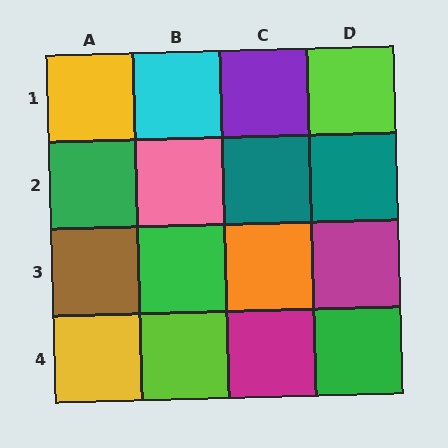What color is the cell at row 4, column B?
Lime.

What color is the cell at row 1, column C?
Purple.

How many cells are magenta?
2 cells are magenta.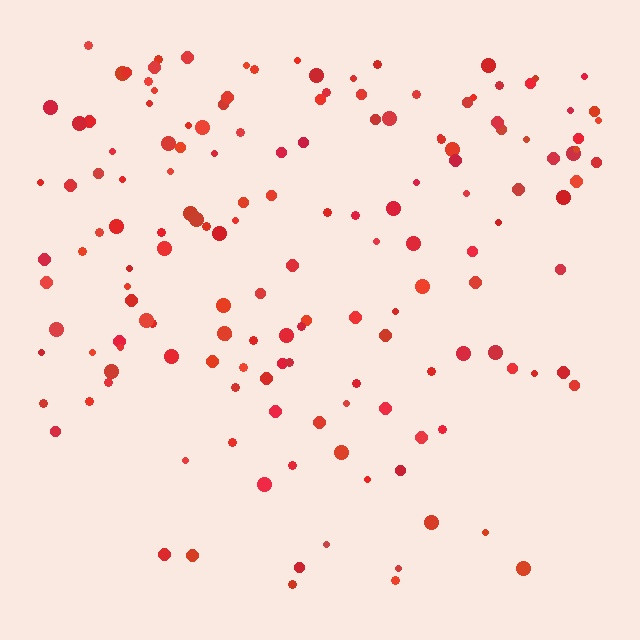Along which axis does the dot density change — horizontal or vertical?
Vertical.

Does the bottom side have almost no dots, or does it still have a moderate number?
Still a moderate number, just noticeably fewer than the top.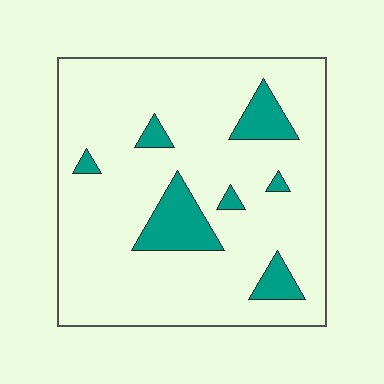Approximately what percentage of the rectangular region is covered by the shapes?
Approximately 15%.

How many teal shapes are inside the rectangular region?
7.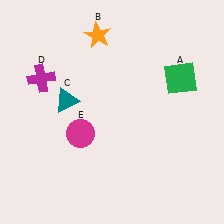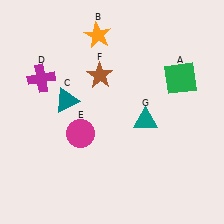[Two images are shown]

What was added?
A brown star (F), a teal triangle (G) were added in Image 2.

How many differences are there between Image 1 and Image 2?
There are 2 differences between the two images.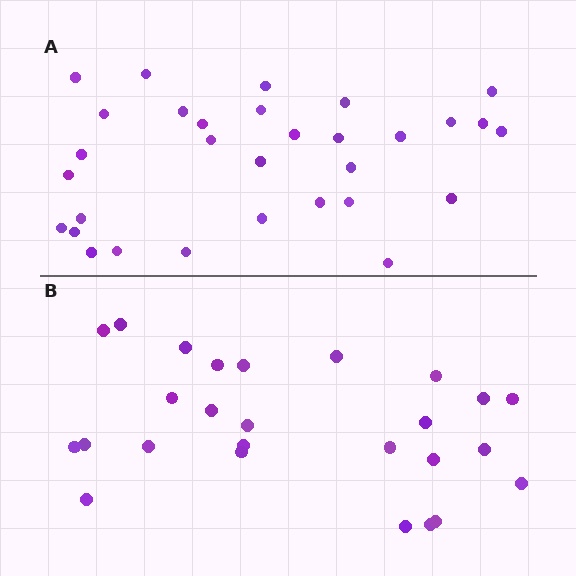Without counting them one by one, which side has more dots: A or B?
Region A (the top region) has more dots.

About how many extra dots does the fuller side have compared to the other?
Region A has about 5 more dots than region B.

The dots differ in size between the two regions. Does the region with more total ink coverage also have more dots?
No. Region B has more total ink coverage because its dots are larger, but region A actually contains more individual dots. Total area can be misleading — the number of items is what matters here.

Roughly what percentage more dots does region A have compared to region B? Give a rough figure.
About 20% more.